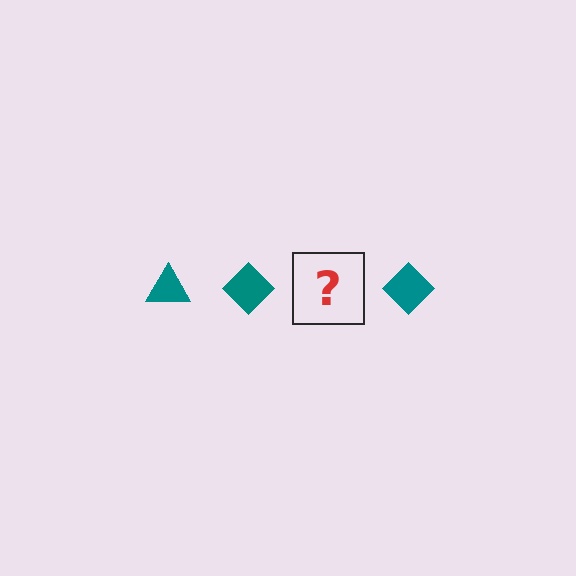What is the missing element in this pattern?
The missing element is a teal triangle.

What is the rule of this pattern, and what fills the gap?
The rule is that the pattern cycles through triangle, diamond shapes in teal. The gap should be filled with a teal triangle.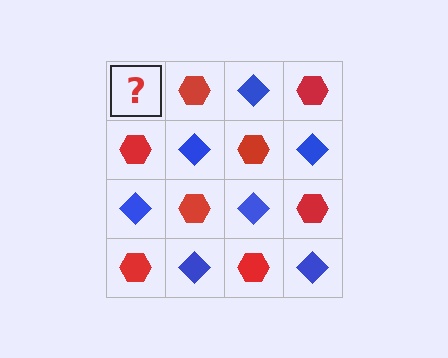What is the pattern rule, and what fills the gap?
The rule is that it alternates blue diamond and red hexagon in a checkerboard pattern. The gap should be filled with a blue diamond.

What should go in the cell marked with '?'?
The missing cell should contain a blue diamond.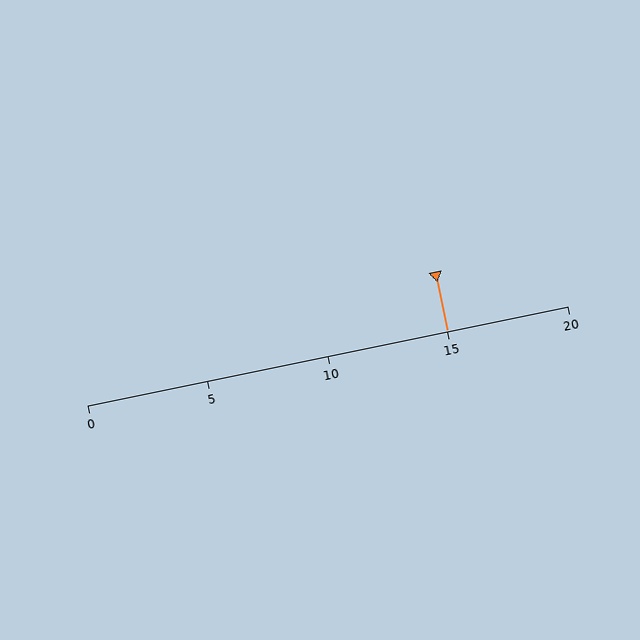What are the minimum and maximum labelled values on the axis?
The axis runs from 0 to 20.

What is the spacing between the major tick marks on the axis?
The major ticks are spaced 5 apart.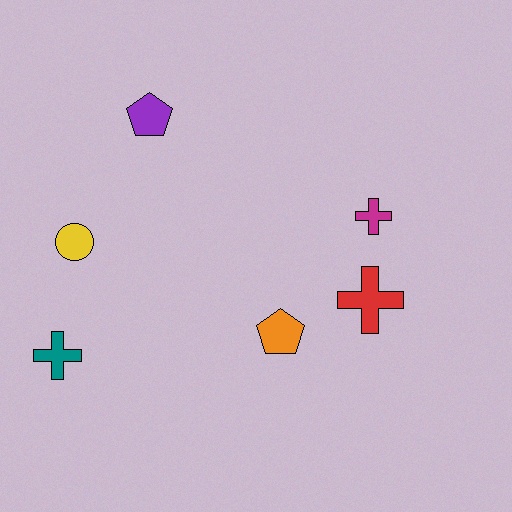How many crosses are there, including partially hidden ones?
There are 3 crosses.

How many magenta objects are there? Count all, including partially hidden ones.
There is 1 magenta object.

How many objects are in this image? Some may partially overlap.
There are 6 objects.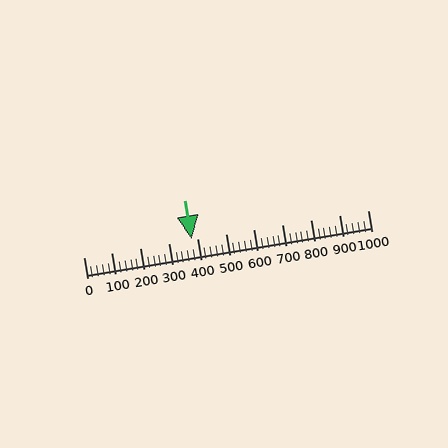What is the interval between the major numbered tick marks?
The major tick marks are spaced 100 units apart.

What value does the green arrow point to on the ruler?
The green arrow points to approximately 380.